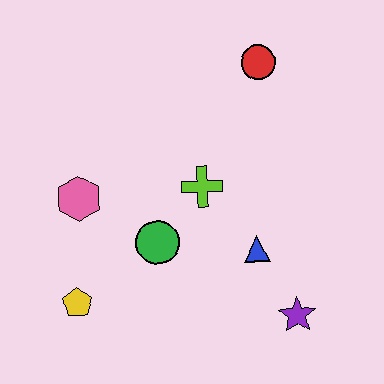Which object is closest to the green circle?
The lime cross is closest to the green circle.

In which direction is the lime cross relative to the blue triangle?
The lime cross is above the blue triangle.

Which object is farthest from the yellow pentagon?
The red circle is farthest from the yellow pentagon.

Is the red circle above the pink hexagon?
Yes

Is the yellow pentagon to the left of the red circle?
Yes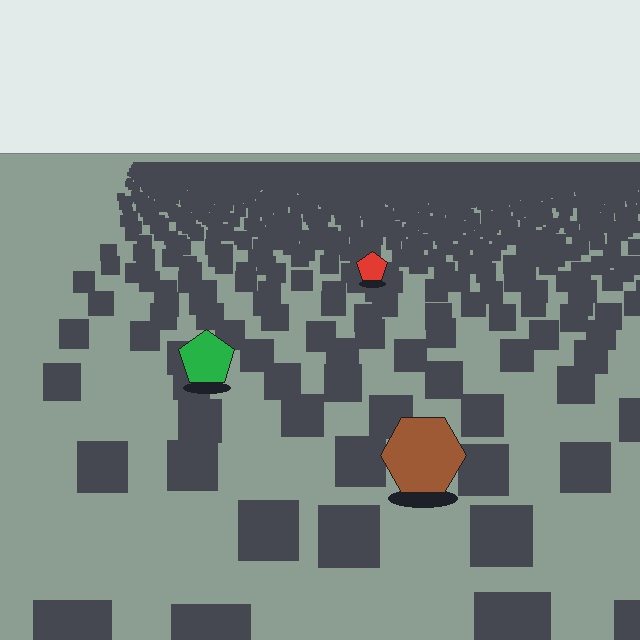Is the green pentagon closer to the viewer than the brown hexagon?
No. The brown hexagon is closer — you can tell from the texture gradient: the ground texture is coarser near it.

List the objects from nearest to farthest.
From nearest to farthest: the brown hexagon, the green pentagon, the red pentagon.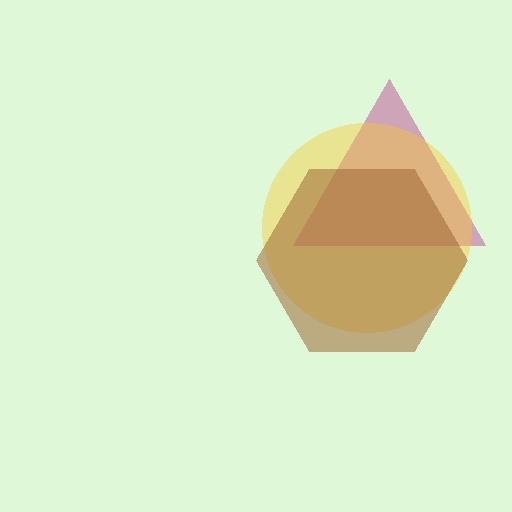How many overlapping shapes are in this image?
There are 3 overlapping shapes in the image.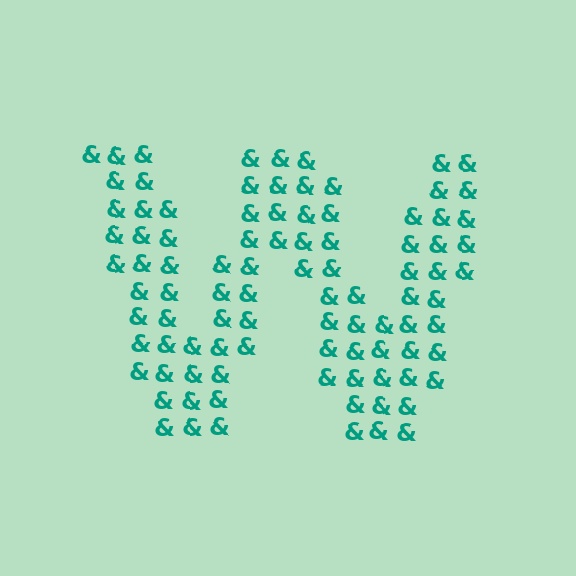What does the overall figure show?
The overall figure shows the letter W.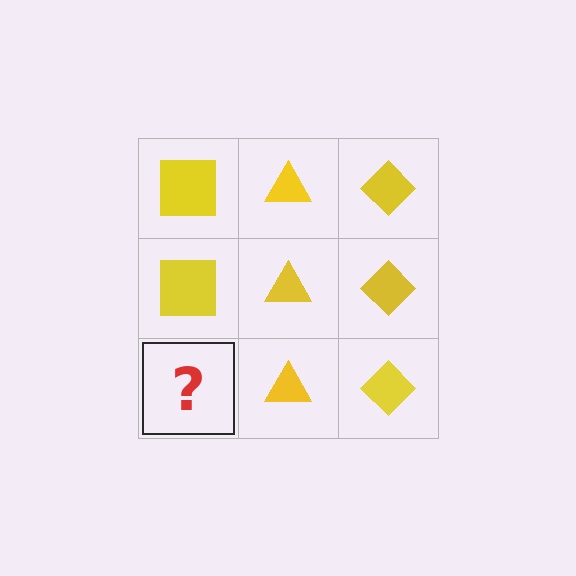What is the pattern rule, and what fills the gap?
The rule is that each column has a consistent shape. The gap should be filled with a yellow square.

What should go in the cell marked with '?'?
The missing cell should contain a yellow square.